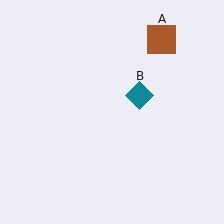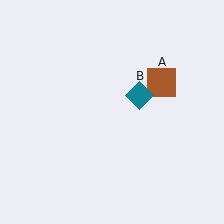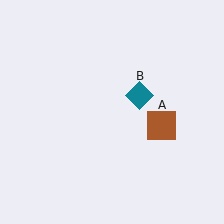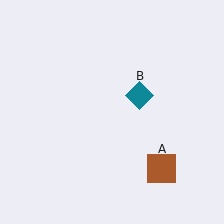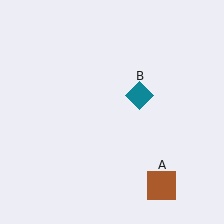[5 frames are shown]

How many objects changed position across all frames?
1 object changed position: brown square (object A).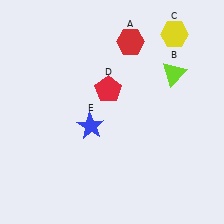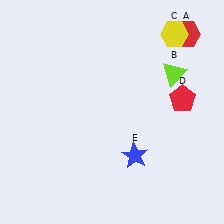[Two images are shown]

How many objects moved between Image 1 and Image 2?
3 objects moved between the two images.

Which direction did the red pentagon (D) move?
The red pentagon (D) moved right.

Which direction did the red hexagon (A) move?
The red hexagon (A) moved right.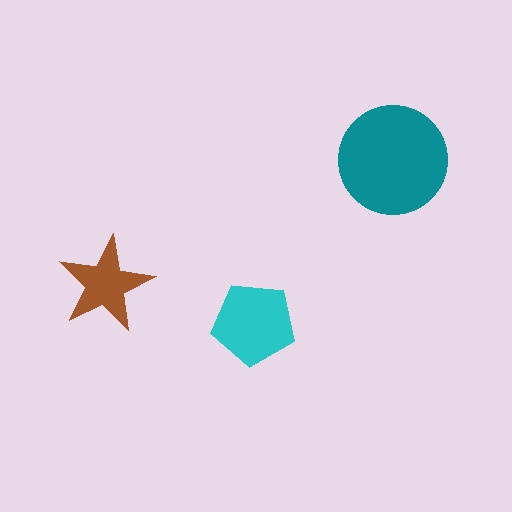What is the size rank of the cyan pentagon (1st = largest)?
2nd.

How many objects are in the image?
There are 3 objects in the image.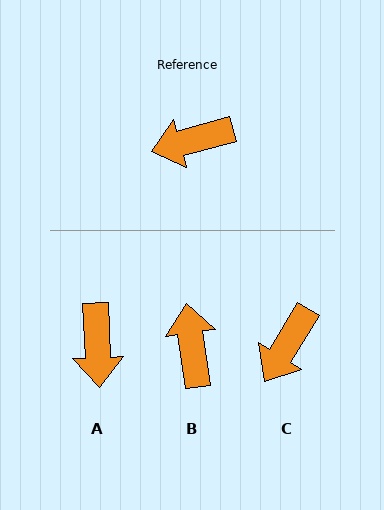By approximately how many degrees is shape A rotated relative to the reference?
Approximately 77 degrees counter-clockwise.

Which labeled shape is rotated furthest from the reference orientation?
B, about 98 degrees away.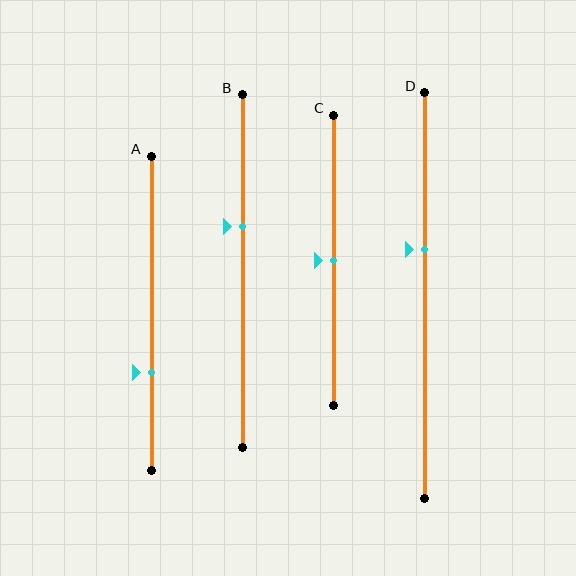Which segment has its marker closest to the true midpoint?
Segment C has its marker closest to the true midpoint.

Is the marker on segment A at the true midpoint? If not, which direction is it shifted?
No, the marker on segment A is shifted downward by about 19% of the segment length.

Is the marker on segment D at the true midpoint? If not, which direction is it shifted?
No, the marker on segment D is shifted upward by about 11% of the segment length.